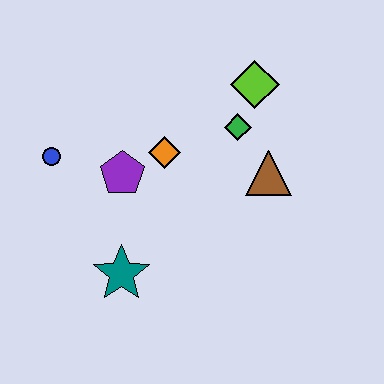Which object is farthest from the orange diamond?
The teal star is farthest from the orange diamond.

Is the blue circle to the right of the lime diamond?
No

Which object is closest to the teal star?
The purple pentagon is closest to the teal star.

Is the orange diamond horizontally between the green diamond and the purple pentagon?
Yes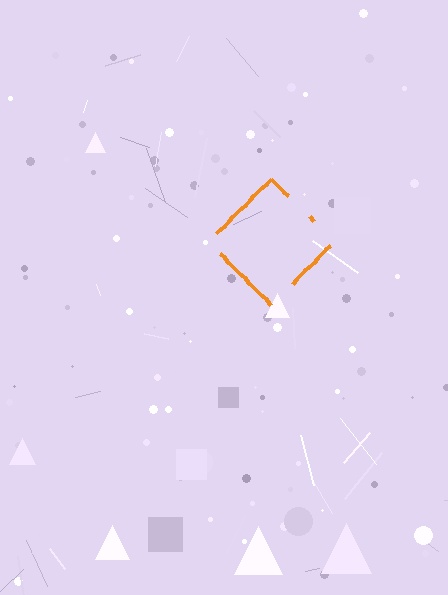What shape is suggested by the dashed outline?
The dashed outline suggests a diamond.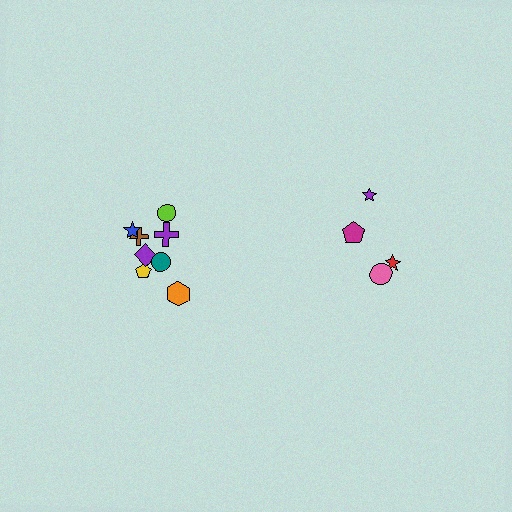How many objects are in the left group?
There are 8 objects.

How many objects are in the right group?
There are 4 objects.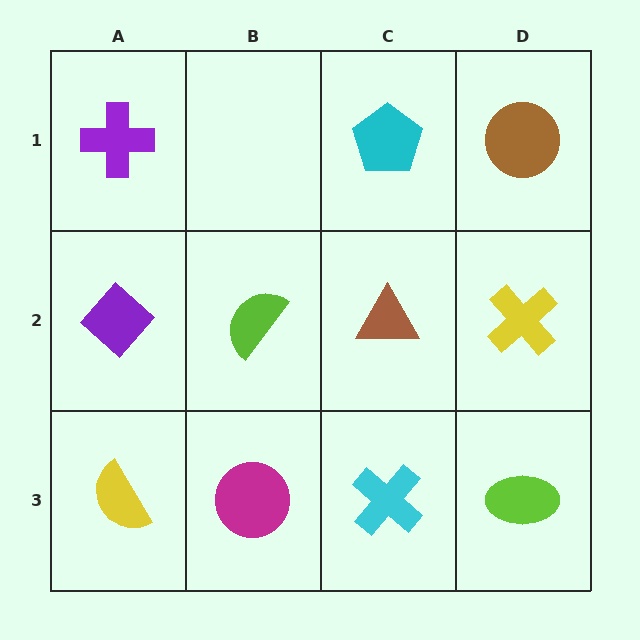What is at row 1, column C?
A cyan pentagon.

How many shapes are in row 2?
4 shapes.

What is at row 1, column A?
A purple cross.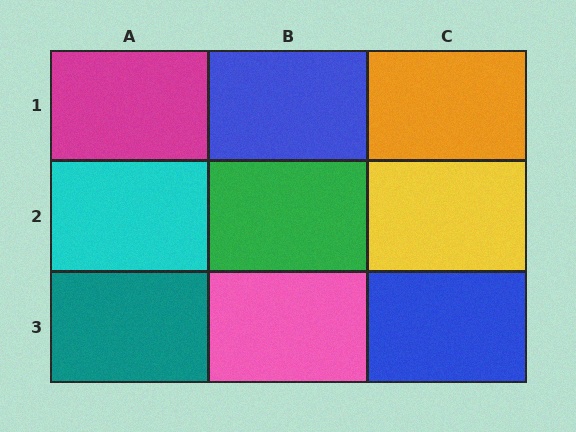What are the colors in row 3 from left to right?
Teal, pink, blue.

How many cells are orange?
1 cell is orange.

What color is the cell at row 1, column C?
Orange.